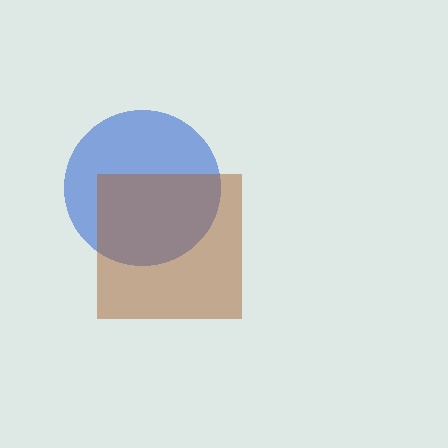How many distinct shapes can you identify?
There are 2 distinct shapes: a blue circle, a brown square.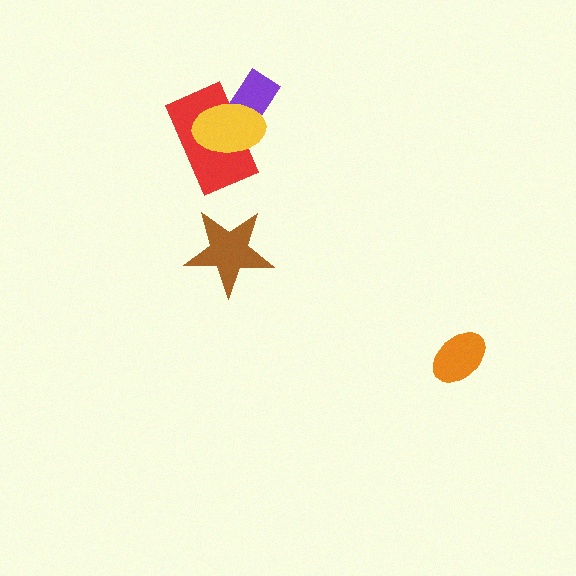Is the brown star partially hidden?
No, no other shape covers it.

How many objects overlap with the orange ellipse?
0 objects overlap with the orange ellipse.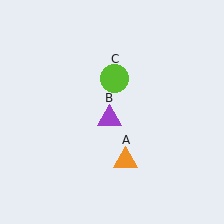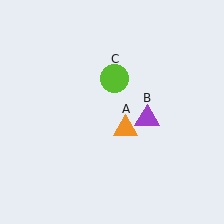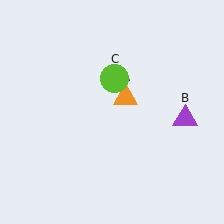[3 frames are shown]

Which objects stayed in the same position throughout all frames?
Lime circle (object C) remained stationary.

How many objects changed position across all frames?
2 objects changed position: orange triangle (object A), purple triangle (object B).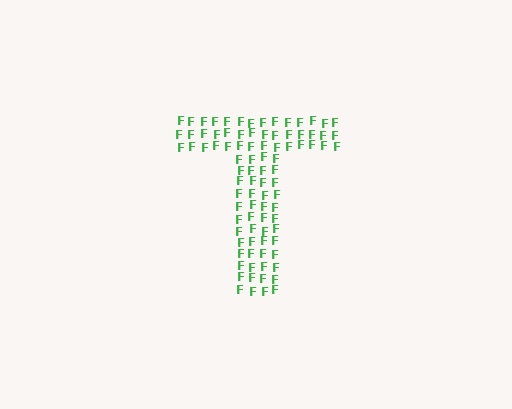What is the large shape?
The large shape is the letter T.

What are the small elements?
The small elements are letter F's.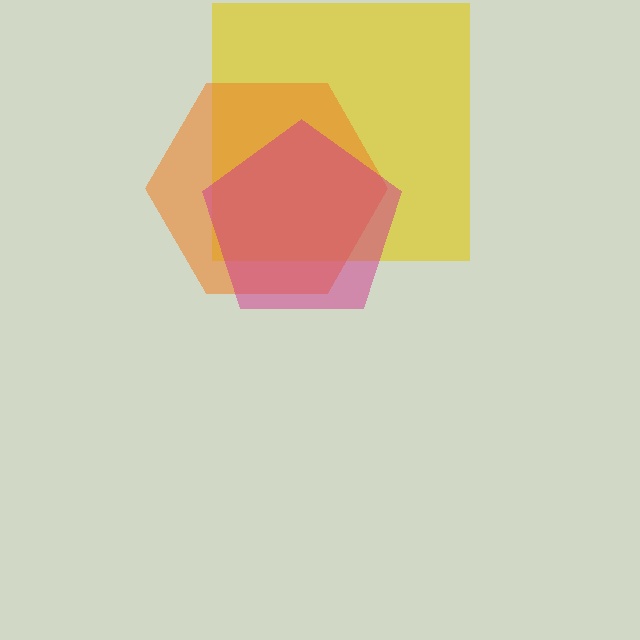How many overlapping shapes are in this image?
There are 3 overlapping shapes in the image.